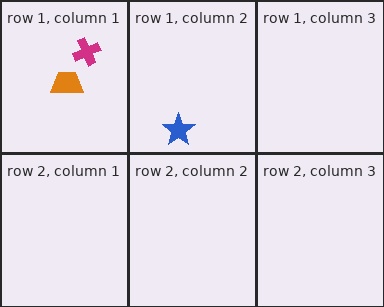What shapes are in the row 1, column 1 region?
The magenta cross, the orange trapezoid.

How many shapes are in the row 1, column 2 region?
1.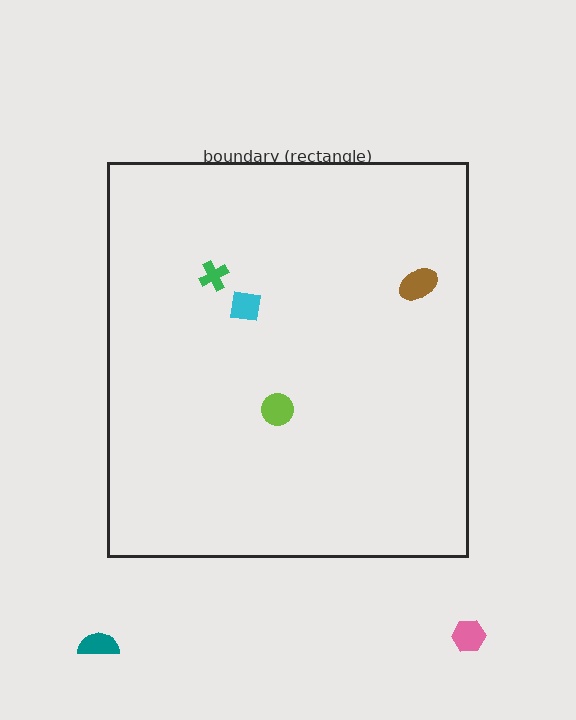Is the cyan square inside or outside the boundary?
Inside.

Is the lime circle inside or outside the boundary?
Inside.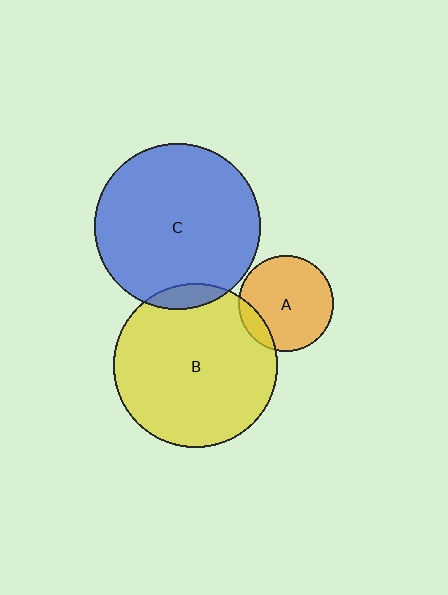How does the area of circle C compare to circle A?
Approximately 3.0 times.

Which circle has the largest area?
Circle C (blue).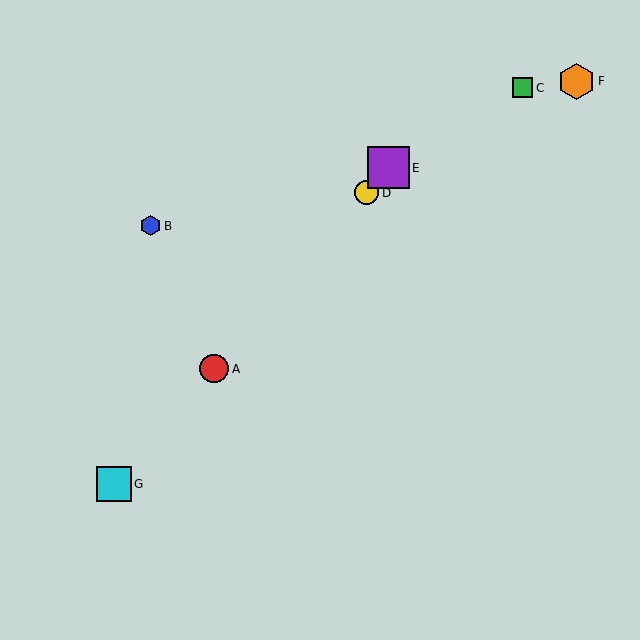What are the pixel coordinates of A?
Object A is at (214, 369).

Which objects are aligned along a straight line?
Objects A, D, E, G are aligned along a straight line.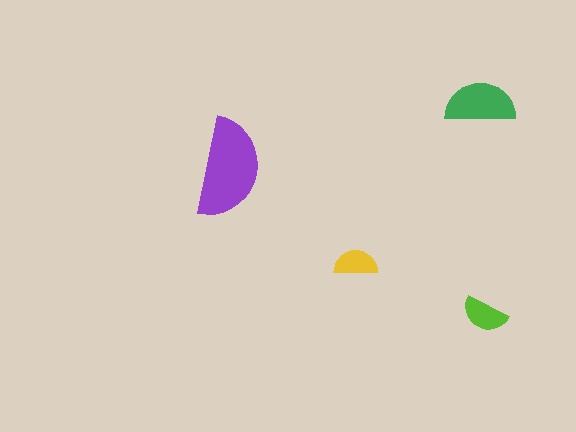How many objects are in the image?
There are 4 objects in the image.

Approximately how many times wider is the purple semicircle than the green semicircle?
About 1.5 times wider.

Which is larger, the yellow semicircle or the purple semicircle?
The purple one.